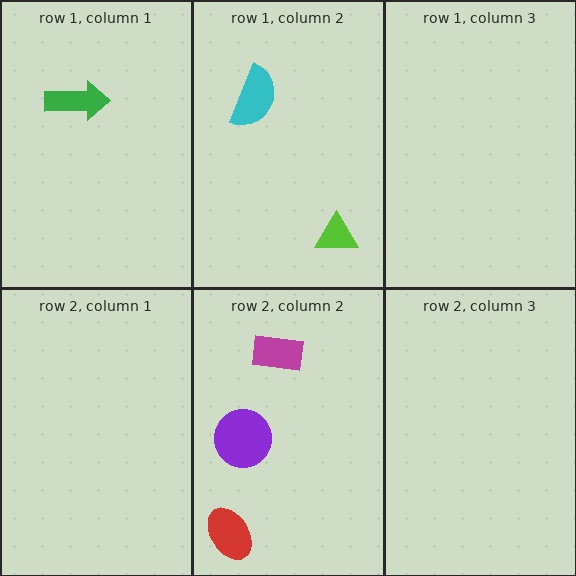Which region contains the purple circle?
The row 2, column 2 region.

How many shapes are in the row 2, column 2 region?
3.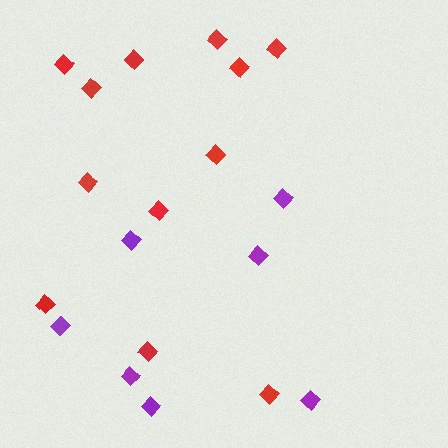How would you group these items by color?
There are 2 groups: one group of purple diamonds (7) and one group of red diamonds (12).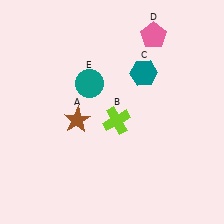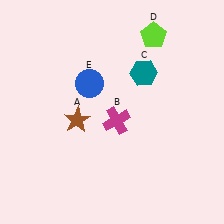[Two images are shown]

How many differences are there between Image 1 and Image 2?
There are 3 differences between the two images.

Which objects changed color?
B changed from lime to magenta. D changed from pink to lime. E changed from teal to blue.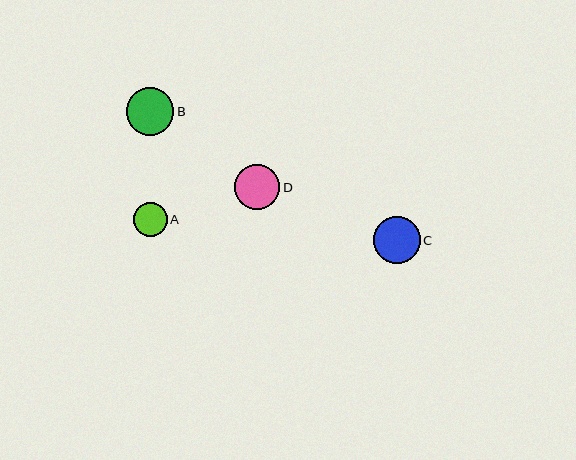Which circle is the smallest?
Circle A is the smallest with a size of approximately 34 pixels.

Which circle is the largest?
Circle B is the largest with a size of approximately 48 pixels.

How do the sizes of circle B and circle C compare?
Circle B and circle C are approximately the same size.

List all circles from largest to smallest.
From largest to smallest: B, C, D, A.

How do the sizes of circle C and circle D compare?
Circle C and circle D are approximately the same size.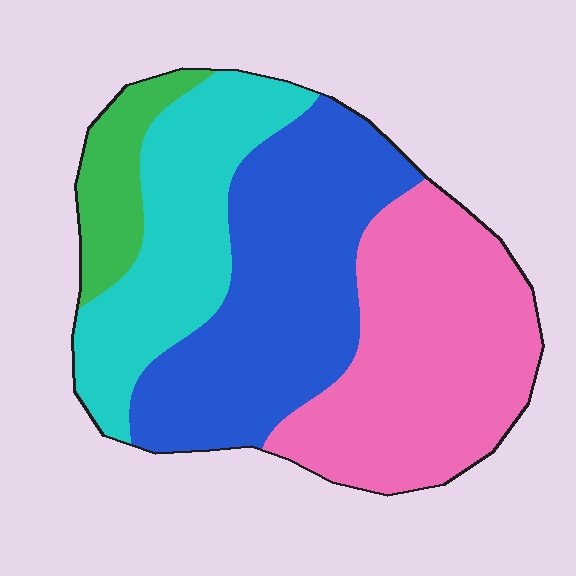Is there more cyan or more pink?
Pink.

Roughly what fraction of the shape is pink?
Pink covers 34% of the shape.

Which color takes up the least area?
Green, at roughly 10%.